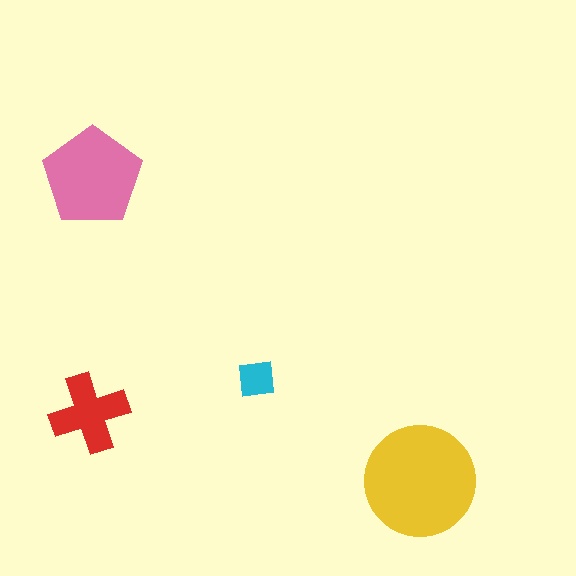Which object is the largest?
The yellow circle.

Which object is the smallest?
The cyan square.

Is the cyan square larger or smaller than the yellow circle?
Smaller.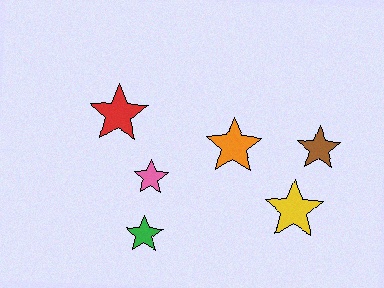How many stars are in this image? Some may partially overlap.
There are 6 stars.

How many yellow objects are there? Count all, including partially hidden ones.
There is 1 yellow object.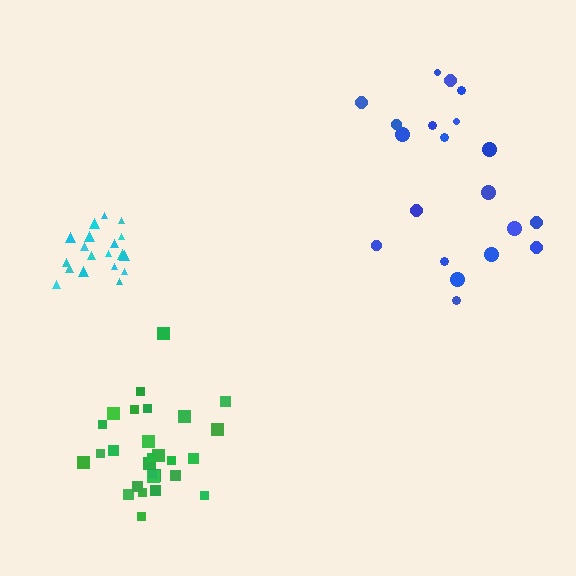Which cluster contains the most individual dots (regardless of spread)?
Green (28).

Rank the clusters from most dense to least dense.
cyan, green, blue.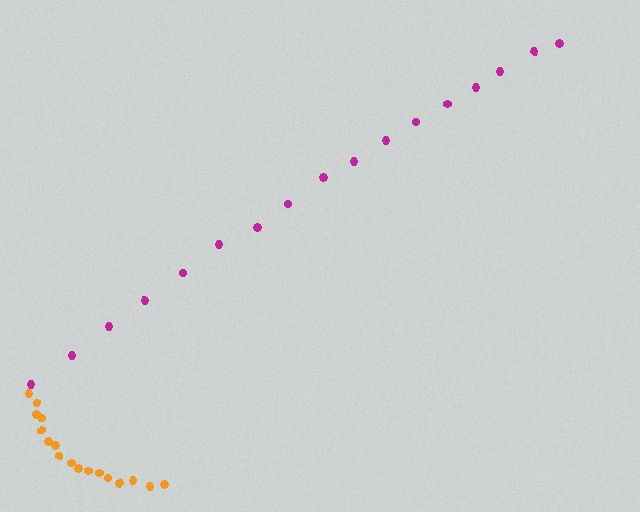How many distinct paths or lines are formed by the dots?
There are 2 distinct paths.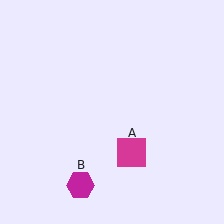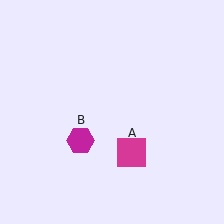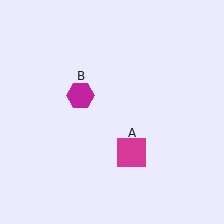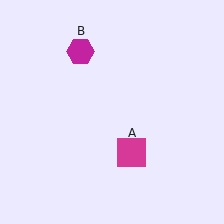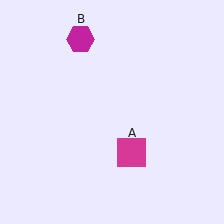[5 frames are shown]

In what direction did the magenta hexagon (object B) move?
The magenta hexagon (object B) moved up.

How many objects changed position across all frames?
1 object changed position: magenta hexagon (object B).